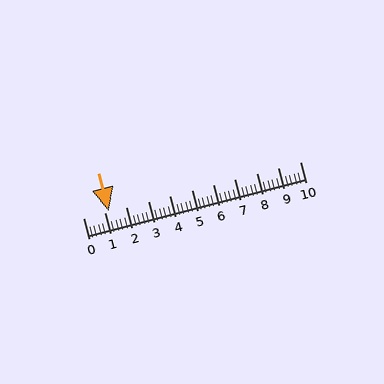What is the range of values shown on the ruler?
The ruler shows values from 0 to 10.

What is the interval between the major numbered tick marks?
The major tick marks are spaced 1 units apart.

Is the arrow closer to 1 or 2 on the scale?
The arrow is closer to 1.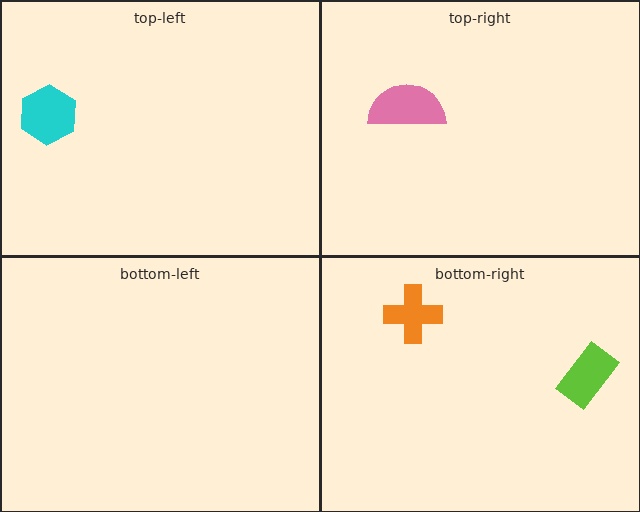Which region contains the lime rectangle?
The bottom-right region.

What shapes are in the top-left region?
The cyan hexagon.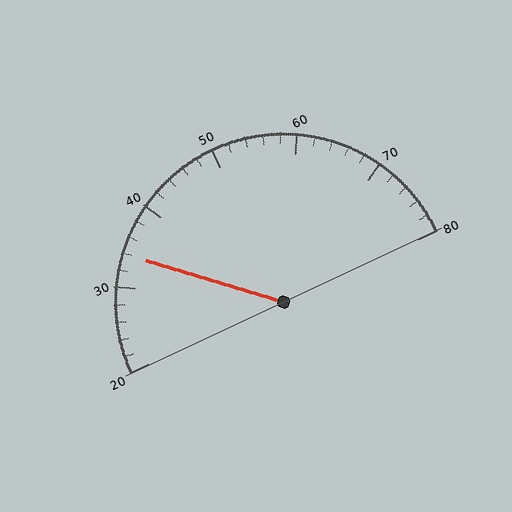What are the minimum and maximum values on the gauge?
The gauge ranges from 20 to 80.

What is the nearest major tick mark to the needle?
The nearest major tick mark is 30.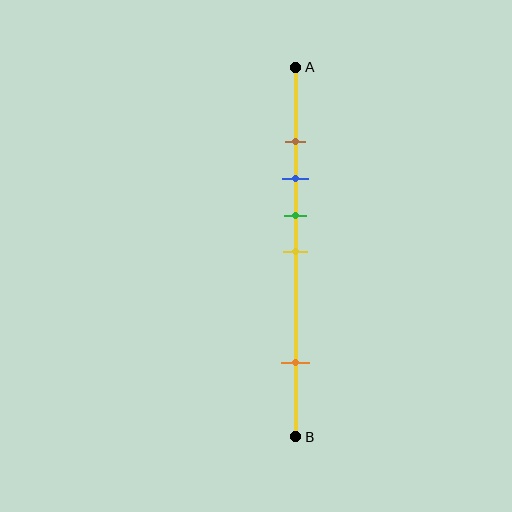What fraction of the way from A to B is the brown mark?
The brown mark is approximately 20% (0.2) of the way from A to B.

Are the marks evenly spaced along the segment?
No, the marks are not evenly spaced.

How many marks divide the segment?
There are 5 marks dividing the segment.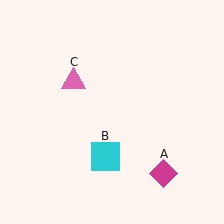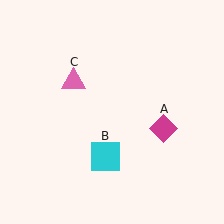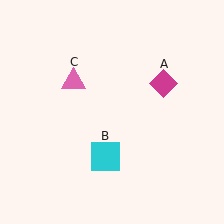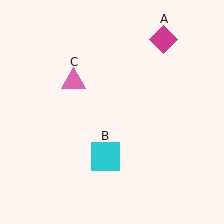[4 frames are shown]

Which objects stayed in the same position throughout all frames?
Cyan square (object B) and pink triangle (object C) remained stationary.